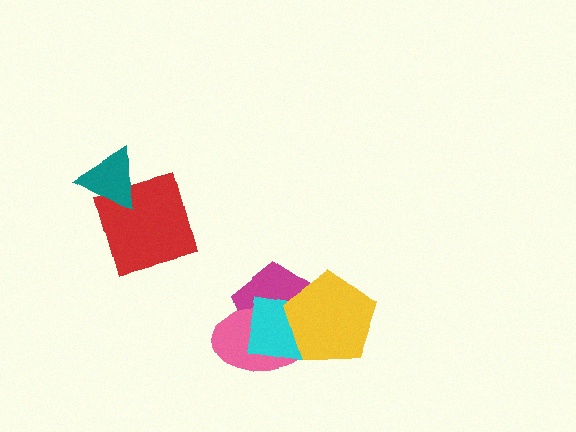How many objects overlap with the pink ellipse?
3 objects overlap with the pink ellipse.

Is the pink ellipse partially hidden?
Yes, it is partially covered by another shape.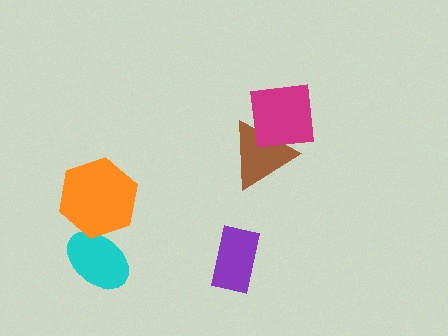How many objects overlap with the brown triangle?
1 object overlaps with the brown triangle.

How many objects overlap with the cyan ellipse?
1 object overlaps with the cyan ellipse.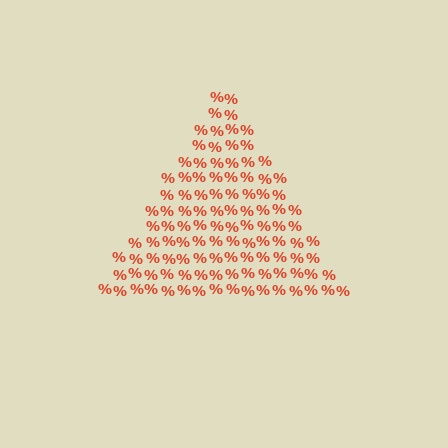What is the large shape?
The large shape is a triangle.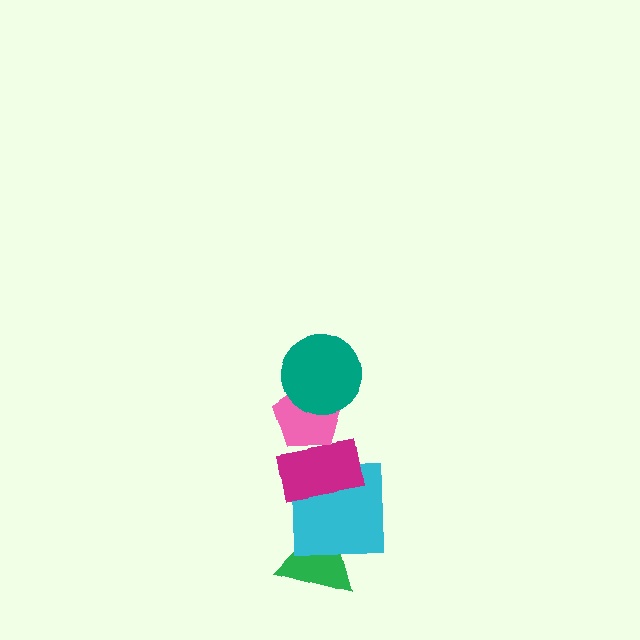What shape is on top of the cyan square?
The magenta rectangle is on top of the cyan square.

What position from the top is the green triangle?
The green triangle is 5th from the top.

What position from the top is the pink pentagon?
The pink pentagon is 2nd from the top.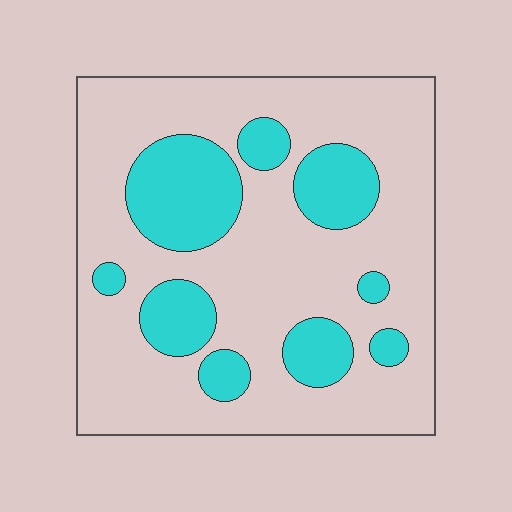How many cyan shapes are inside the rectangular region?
9.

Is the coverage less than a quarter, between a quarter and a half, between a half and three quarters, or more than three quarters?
Between a quarter and a half.